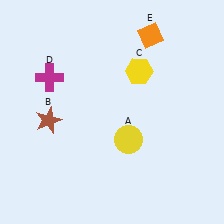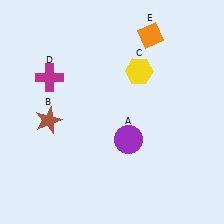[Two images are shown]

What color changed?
The circle (A) changed from yellow in Image 1 to purple in Image 2.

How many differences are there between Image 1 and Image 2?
There is 1 difference between the two images.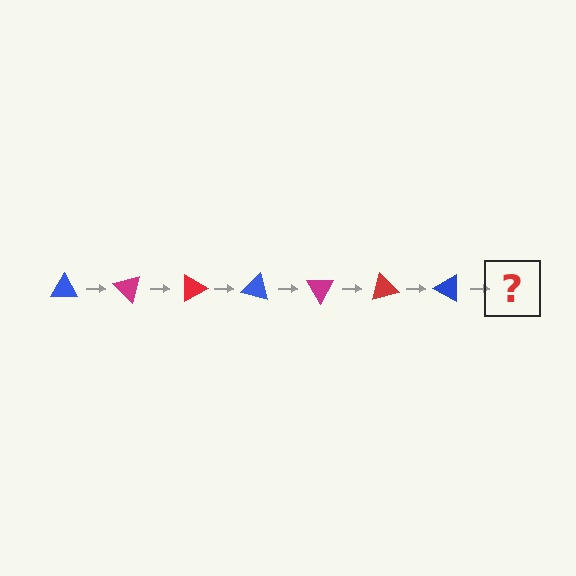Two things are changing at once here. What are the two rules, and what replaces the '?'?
The two rules are that it rotates 45 degrees each step and the color cycles through blue, magenta, and red. The '?' should be a magenta triangle, rotated 315 degrees from the start.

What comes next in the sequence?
The next element should be a magenta triangle, rotated 315 degrees from the start.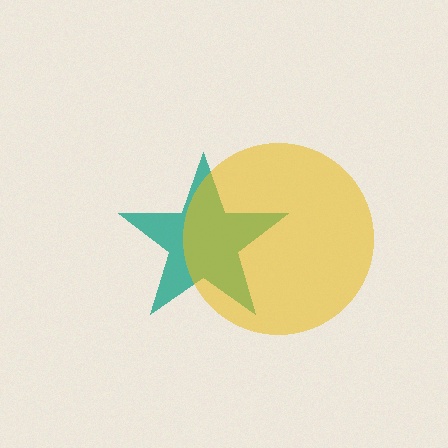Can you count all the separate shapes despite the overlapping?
Yes, there are 2 separate shapes.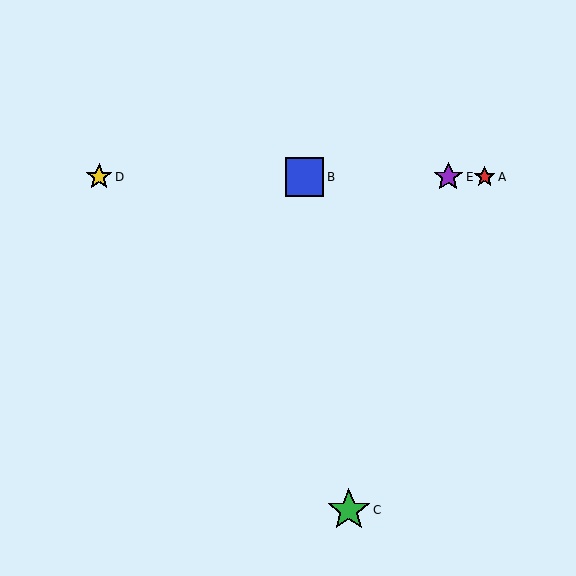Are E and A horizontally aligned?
Yes, both are at y≈177.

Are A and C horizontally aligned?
No, A is at y≈177 and C is at y≈510.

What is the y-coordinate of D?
Object D is at y≈177.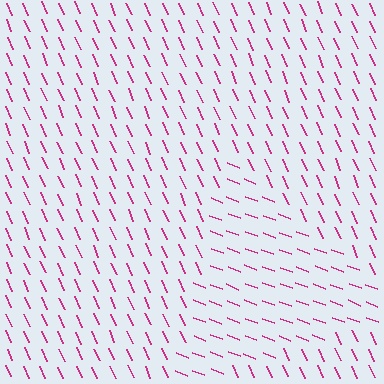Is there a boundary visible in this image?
Yes, there is a texture boundary formed by a change in line orientation.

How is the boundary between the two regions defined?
The boundary is defined purely by a change in line orientation (approximately 45 degrees difference). All lines are the same color and thickness.